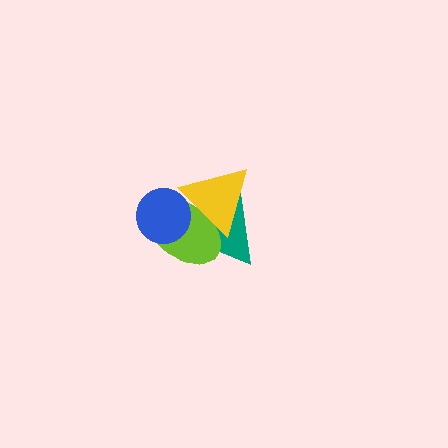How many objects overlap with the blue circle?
3 objects overlap with the blue circle.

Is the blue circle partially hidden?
Yes, it is partially covered by another shape.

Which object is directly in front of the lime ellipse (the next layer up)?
The blue circle is directly in front of the lime ellipse.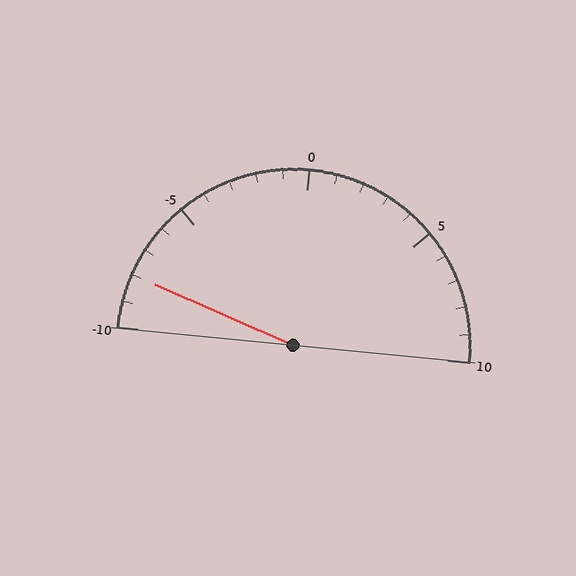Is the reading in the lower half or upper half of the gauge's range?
The reading is in the lower half of the range (-10 to 10).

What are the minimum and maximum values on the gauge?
The gauge ranges from -10 to 10.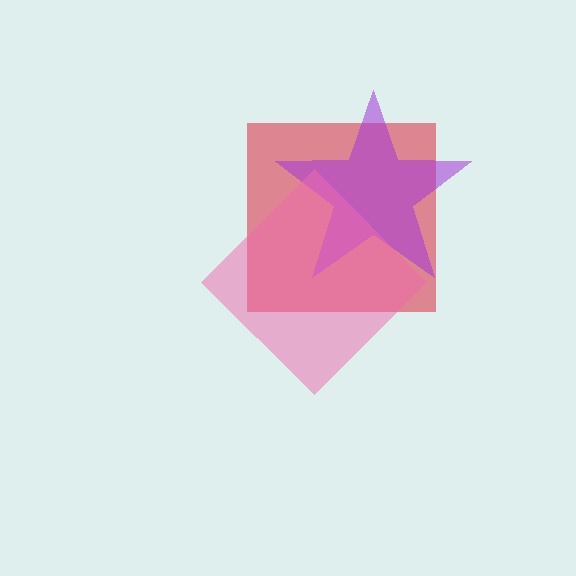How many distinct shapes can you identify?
There are 3 distinct shapes: a red square, a purple star, a pink diamond.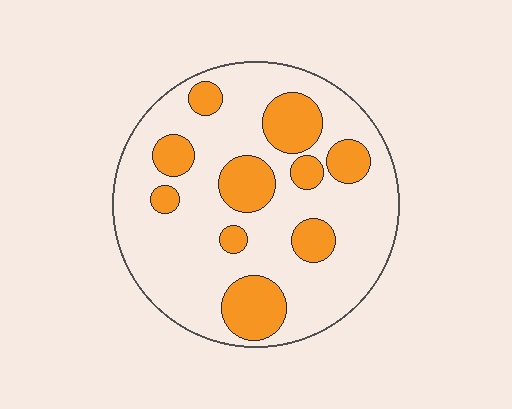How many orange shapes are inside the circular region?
10.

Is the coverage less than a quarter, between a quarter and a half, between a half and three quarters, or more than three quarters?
Between a quarter and a half.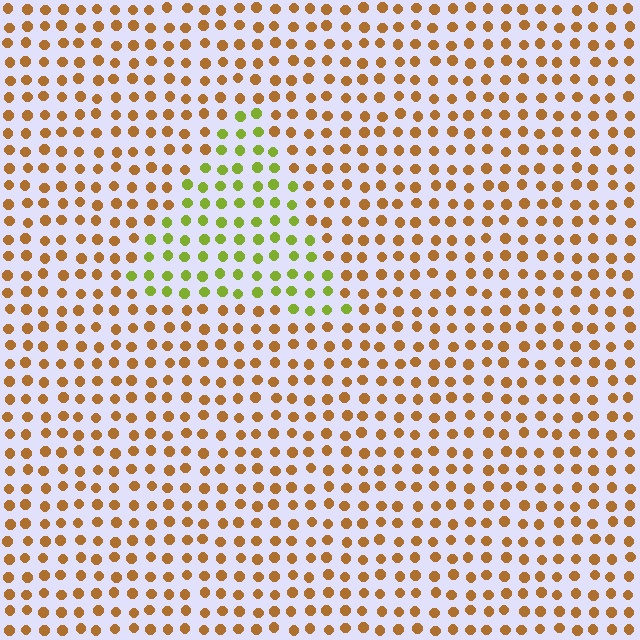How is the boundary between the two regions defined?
The boundary is defined purely by a slight shift in hue (about 51 degrees). Spacing, size, and orientation are identical on both sides.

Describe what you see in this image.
The image is filled with small brown elements in a uniform arrangement. A triangle-shaped region is visible where the elements are tinted to a slightly different hue, forming a subtle color boundary.